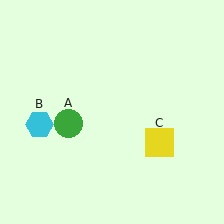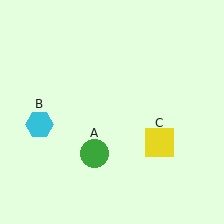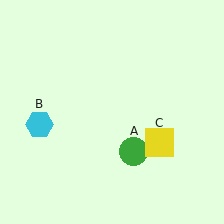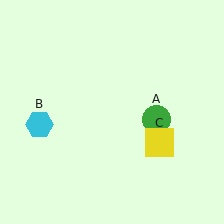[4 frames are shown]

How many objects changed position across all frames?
1 object changed position: green circle (object A).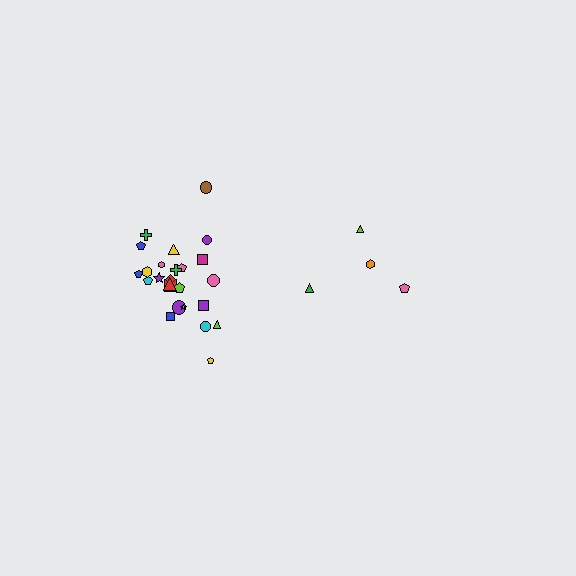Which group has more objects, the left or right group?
The left group.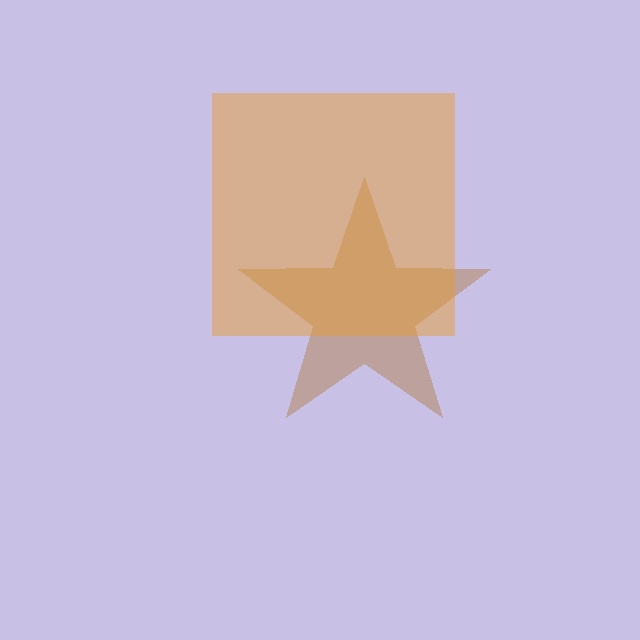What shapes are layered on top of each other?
The layered shapes are: a brown star, an orange square.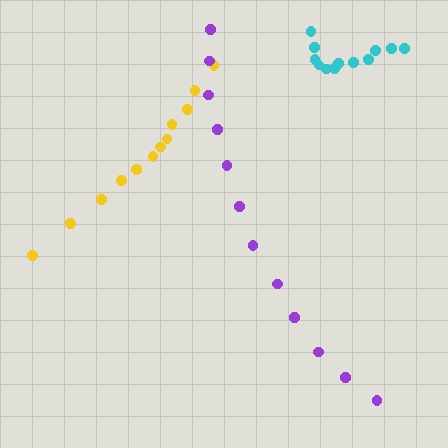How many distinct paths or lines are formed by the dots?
There are 3 distinct paths.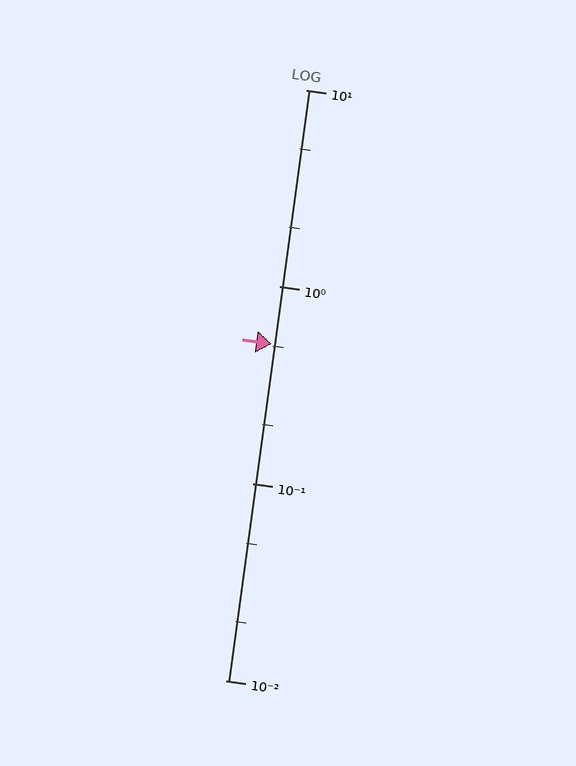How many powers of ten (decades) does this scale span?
The scale spans 3 decades, from 0.01 to 10.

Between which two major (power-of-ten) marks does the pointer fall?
The pointer is between 0.1 and 1.